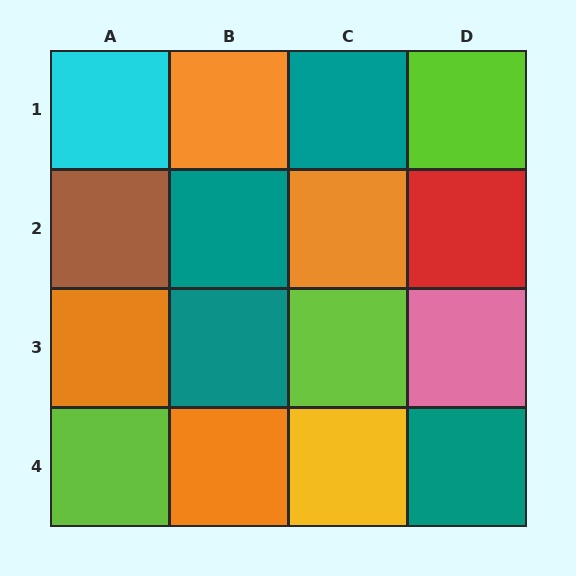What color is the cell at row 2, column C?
Orange.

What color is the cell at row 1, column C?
Teal.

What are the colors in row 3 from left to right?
Orange, teal, lime, pink.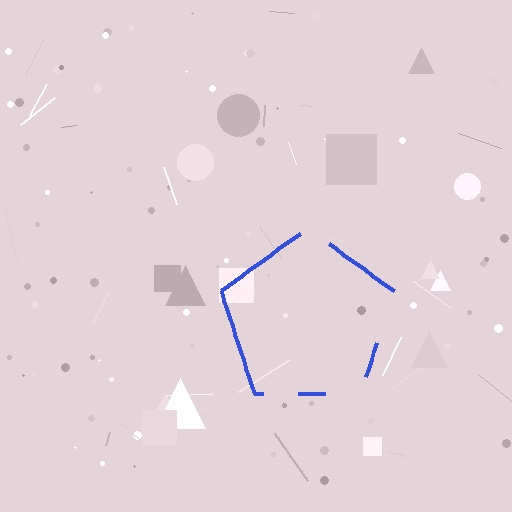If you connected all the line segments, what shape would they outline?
They would outline a pentagon.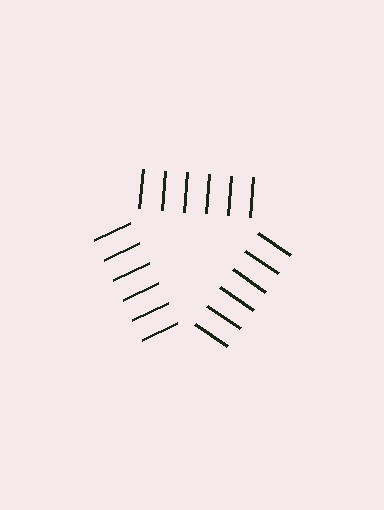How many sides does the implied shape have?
3 sides — the line-ends trace a triangle.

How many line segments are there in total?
18 — 6 along each of the 3 edges.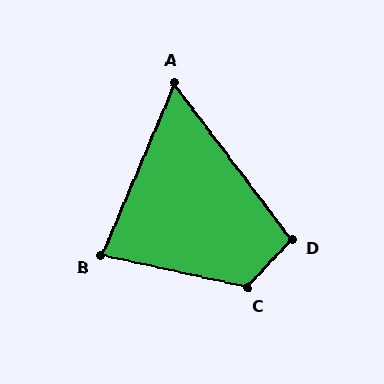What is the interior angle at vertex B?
Approximately 80 degrees (acute).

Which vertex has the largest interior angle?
C, at approximately 120 degrees.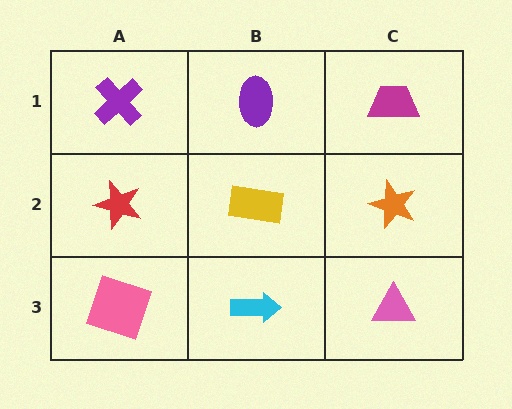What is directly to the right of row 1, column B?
A magenta trapezoid.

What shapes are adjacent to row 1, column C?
An orange star (row 2, column C), a purple ellipse (row 1, column B).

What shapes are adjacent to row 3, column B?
A yellow rectangle (row 2, column B), a pink square (row 3, column A), a pink triangle (row 3, column C).